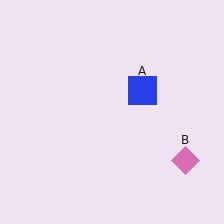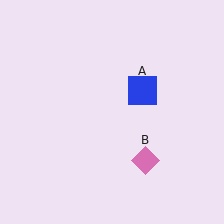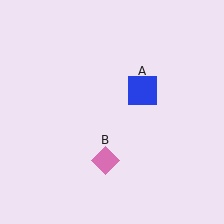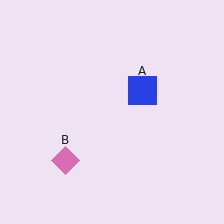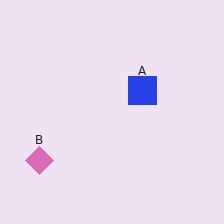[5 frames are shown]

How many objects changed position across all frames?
1 object changed position: pink diamond (object B).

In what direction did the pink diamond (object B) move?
The pink diamond (object B) moved left.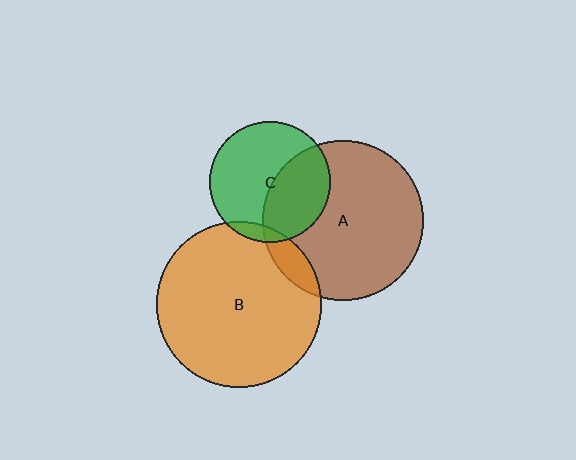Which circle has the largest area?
Circle B (orange).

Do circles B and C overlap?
Yes.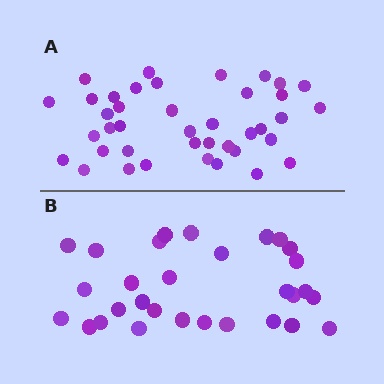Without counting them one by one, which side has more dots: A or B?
Region A (the top region) has more dots.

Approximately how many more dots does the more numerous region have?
Region A has roughly 10 or so more dots than region B.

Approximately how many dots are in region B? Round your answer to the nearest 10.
About 30 dots.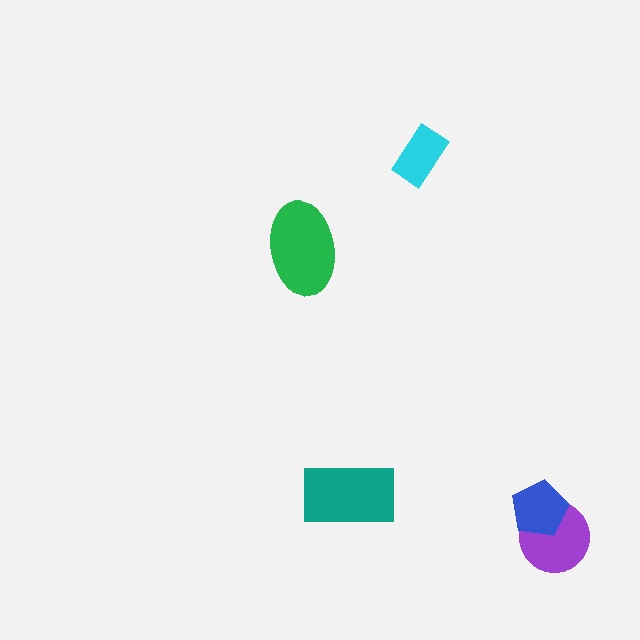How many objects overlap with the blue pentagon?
1 object overlaps with the blue pentagon.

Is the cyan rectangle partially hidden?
No, no other shape covers it.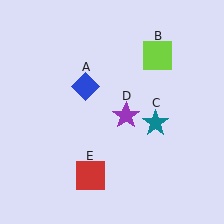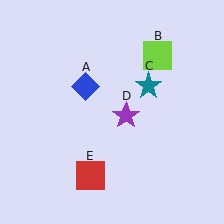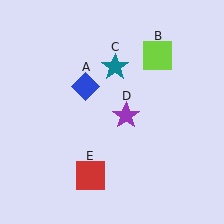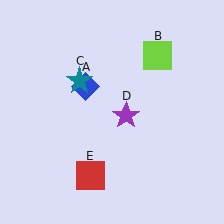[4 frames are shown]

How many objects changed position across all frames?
1 object changed position: teal star (object C).